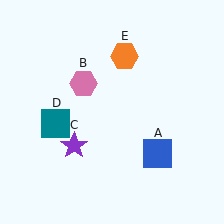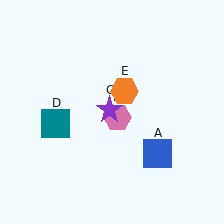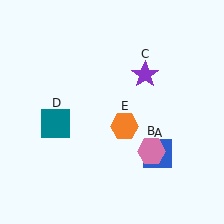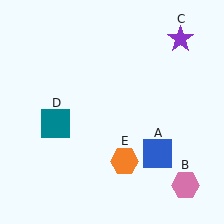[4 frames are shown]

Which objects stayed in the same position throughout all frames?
Blue square (object A) and teal square (object D) remained stationary.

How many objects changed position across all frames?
3 objects changed position: pink hexagon (object B), purple star (object C), orange hexagon (object E).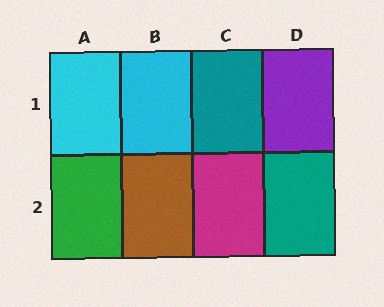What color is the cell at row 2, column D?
Teal.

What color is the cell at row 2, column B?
Brown.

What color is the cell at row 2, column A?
Green.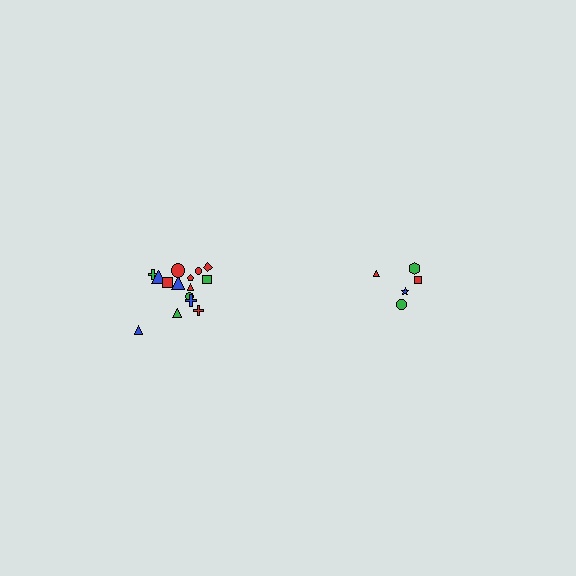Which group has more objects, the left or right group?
The left group.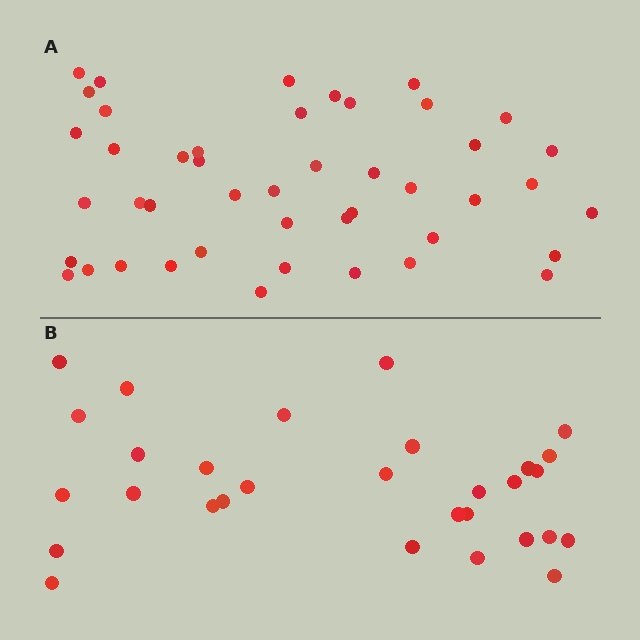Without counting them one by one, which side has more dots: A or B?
Region A (the top region) has more dots.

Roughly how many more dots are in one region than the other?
Region A has approximately 15 more dots than region B.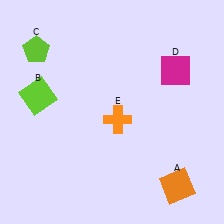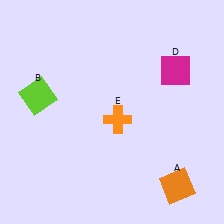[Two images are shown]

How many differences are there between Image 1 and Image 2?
There is 1 difference between the two images.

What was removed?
The lime pentagon (C) was removed in Image 2.